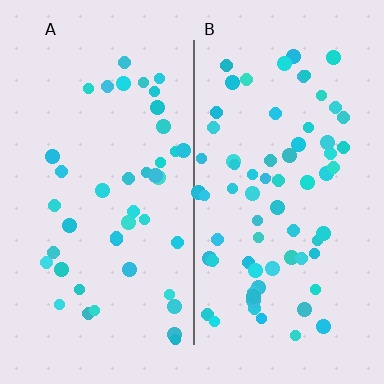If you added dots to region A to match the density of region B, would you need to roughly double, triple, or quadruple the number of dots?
Approximately double.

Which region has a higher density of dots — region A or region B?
B (the right).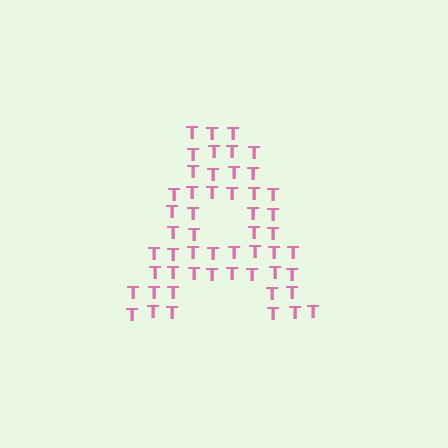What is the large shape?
The large shape is the letter A.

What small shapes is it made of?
It is made of small letter T's.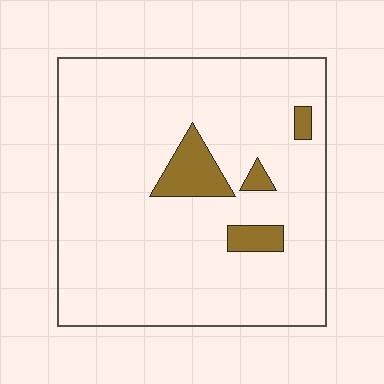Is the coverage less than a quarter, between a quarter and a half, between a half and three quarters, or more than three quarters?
Less than a quarter.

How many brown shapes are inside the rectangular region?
4.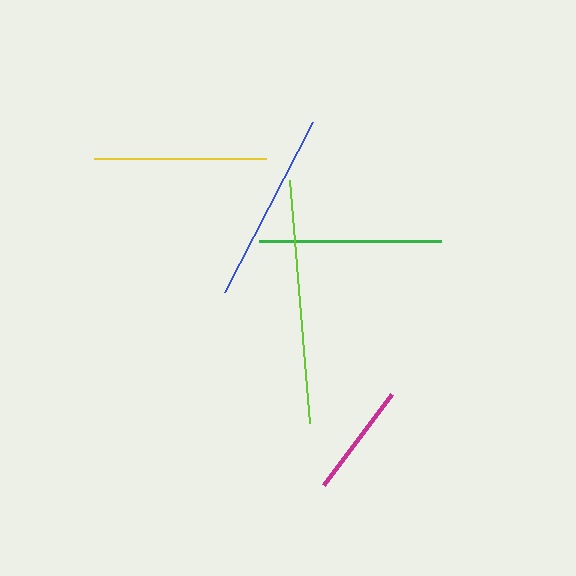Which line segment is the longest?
The lime line is the longest at approximately 244 pixels.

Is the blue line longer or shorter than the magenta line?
The blue line is longer than the magenta line.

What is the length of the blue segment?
The blue segment is approximately 191 pixels long.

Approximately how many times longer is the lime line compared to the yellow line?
The lime line is approximately 1.4 times the length of the yellow line.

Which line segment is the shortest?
The magenta line is the shortest at approximately 113 pixels.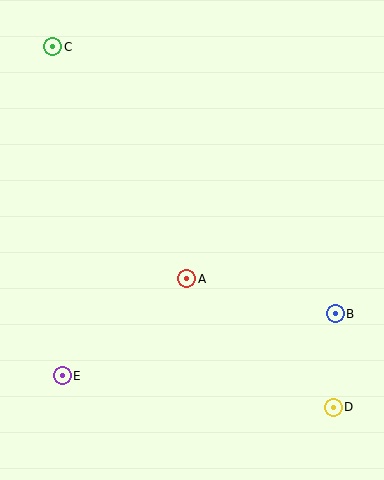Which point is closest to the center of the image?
Point A at (187, 279) is closest to the center.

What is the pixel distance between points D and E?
The distance between D and E is 273 pixels.